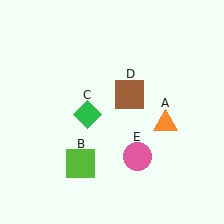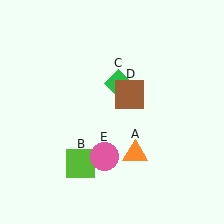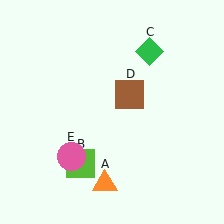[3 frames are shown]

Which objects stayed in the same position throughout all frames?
Lime square (object B) and brown square (object D) remained stationary.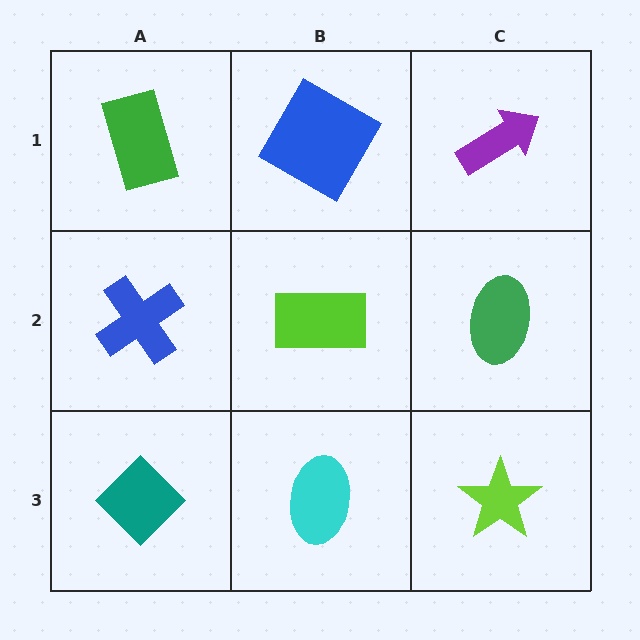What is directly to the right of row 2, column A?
A lime rectangle.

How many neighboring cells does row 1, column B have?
3.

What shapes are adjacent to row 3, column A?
A blue cross (row 2, column A), a cyan ellipse (row 3, column B).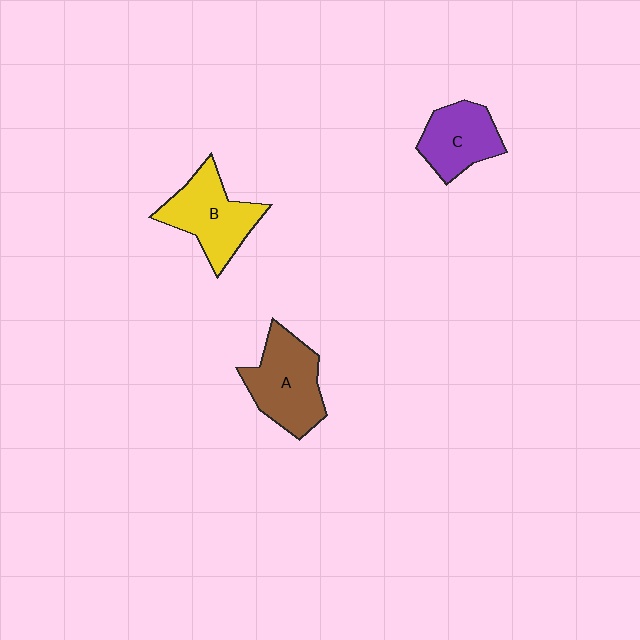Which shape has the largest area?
Shape A (brown).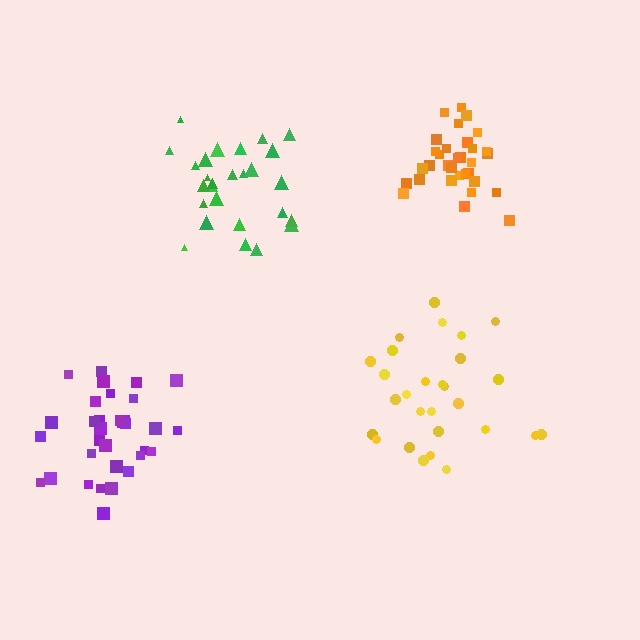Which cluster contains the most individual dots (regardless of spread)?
Purple (32).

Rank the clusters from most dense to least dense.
orange, green, purple, yellow.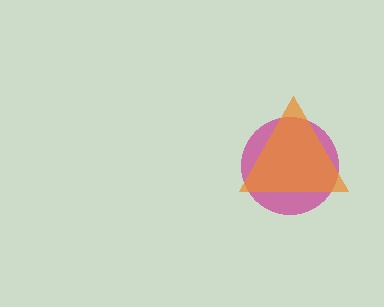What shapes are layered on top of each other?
The layered shapes are: a magenta circle, an orange triangle.